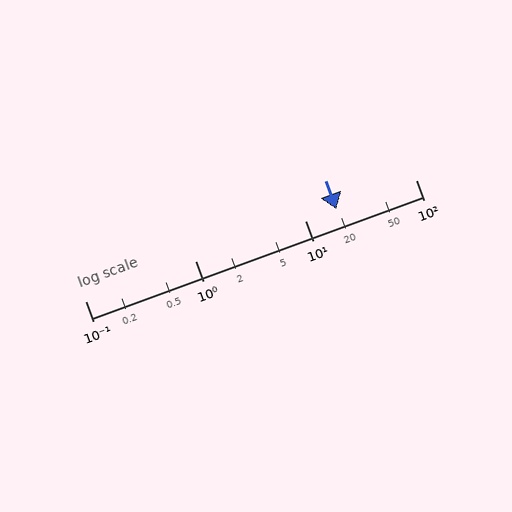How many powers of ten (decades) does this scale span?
The scale spans 3 decades, from 0.1 to 100.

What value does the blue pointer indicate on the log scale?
The pointer indicates approximately 19.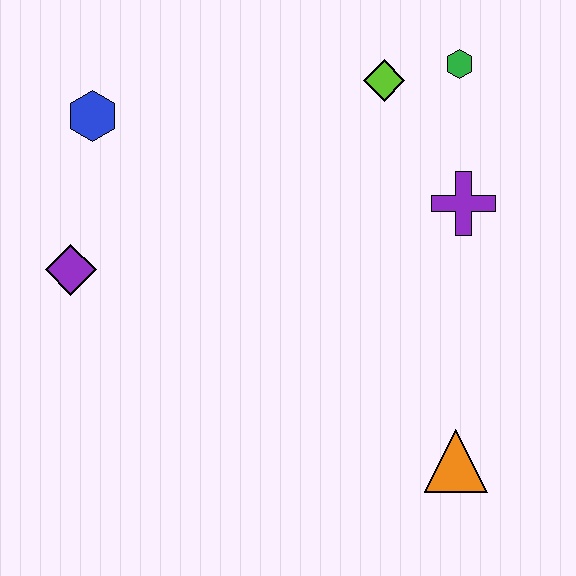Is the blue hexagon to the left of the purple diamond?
No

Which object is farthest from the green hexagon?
The purple diamond is farthest from the green hexagon.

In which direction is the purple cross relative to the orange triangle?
The purple cross is above the orange triangle.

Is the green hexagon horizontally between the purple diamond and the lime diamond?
No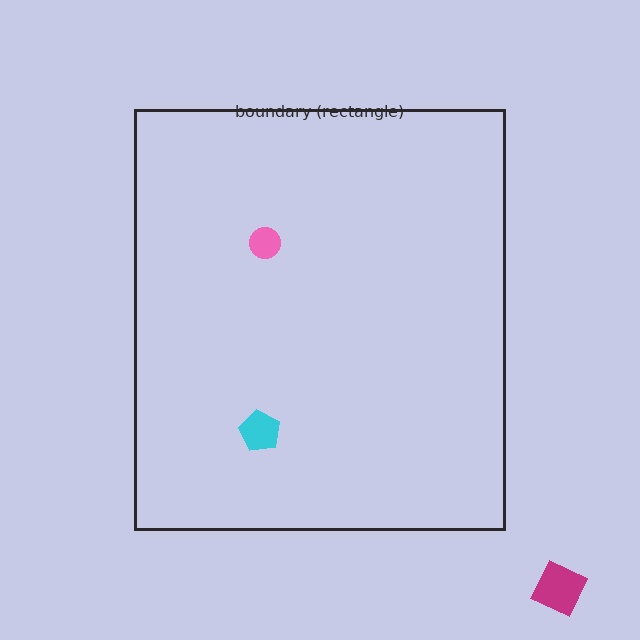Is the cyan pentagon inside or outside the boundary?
Inside.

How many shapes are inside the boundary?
2 inside, 1 outside.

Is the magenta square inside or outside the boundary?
Outside.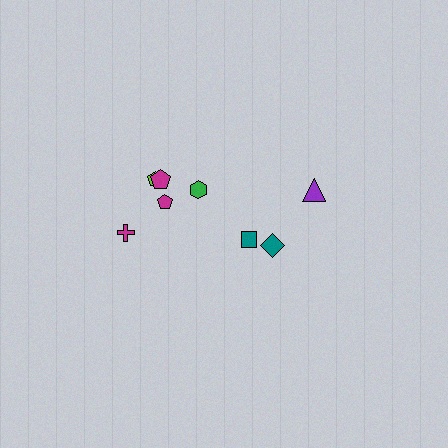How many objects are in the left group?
There are 5 objects.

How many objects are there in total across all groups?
There are 8 objects.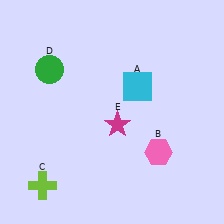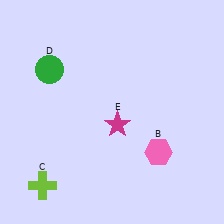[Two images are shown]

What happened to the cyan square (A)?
The cyan square (A) was removed in Image 2. It was in the top-right area of Image 1.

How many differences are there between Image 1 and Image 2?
There is 1 difference between the two images.